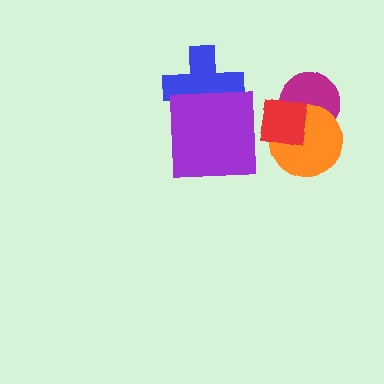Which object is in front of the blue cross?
The purple square is in front of the blue cross.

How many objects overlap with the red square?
2 objects overlap with the red square.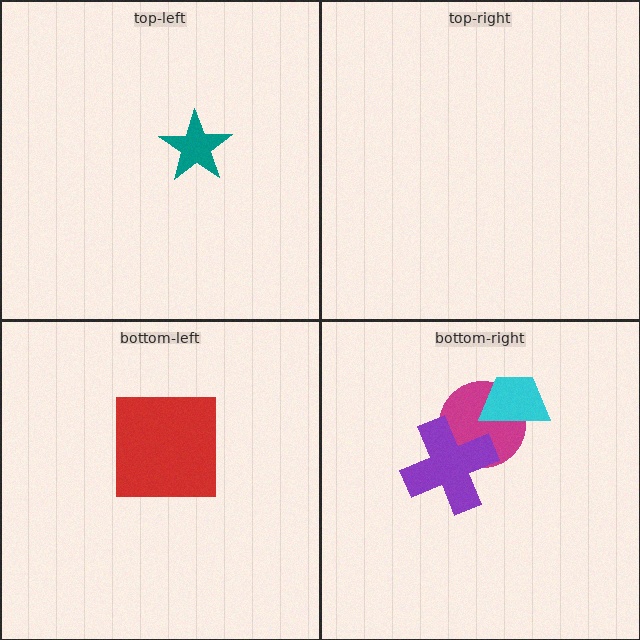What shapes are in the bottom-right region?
The magenta circle, the purple cross, the cyan trapezoid.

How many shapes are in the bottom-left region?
1.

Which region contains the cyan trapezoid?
The bottom-right region.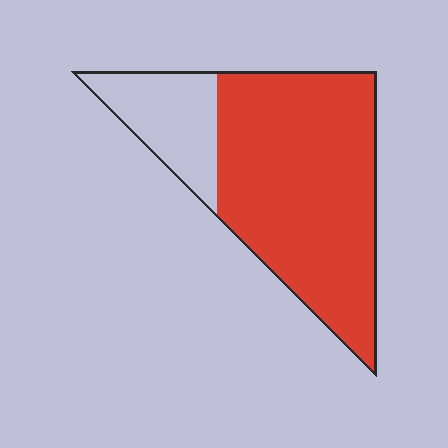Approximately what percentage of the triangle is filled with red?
Approximately 75%.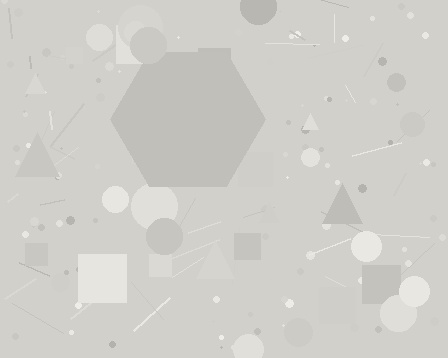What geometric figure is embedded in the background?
A hexagon is embedded in the background.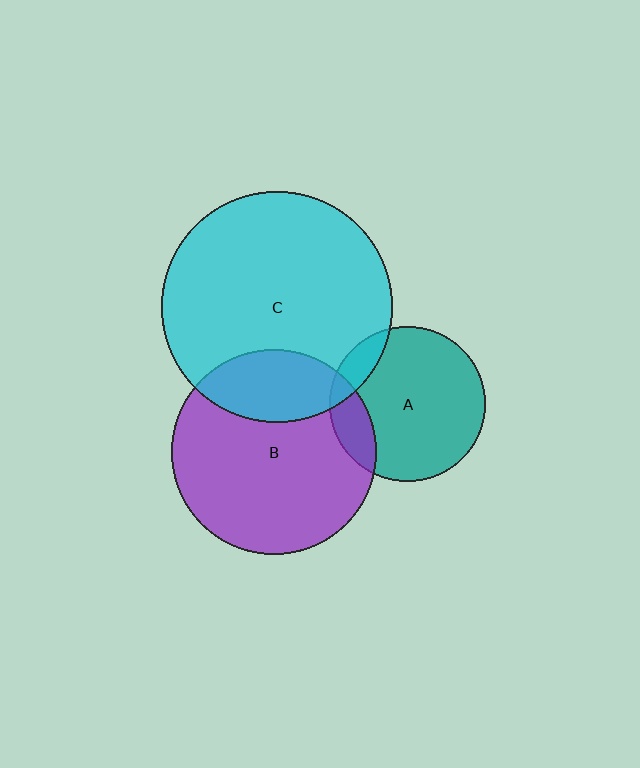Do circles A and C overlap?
Yes.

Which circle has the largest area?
Circle C (cyan).